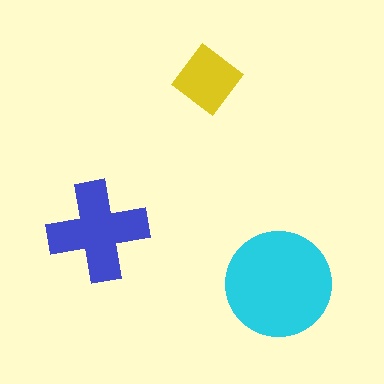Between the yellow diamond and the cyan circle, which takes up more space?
The cyan circle.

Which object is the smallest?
The yellow diamond.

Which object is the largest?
The cyan circle.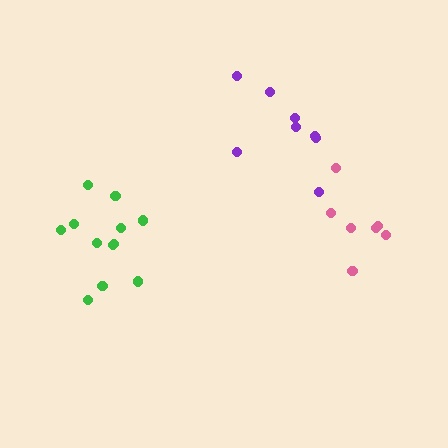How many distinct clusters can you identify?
There are 3 distinct clusters.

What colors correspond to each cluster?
The clusters are colored: green, purple, pink.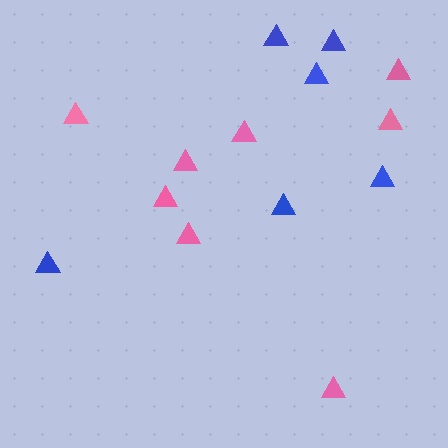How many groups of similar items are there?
There are 2 groups: one group of blue triangles (6) and one group of pink triangles (8).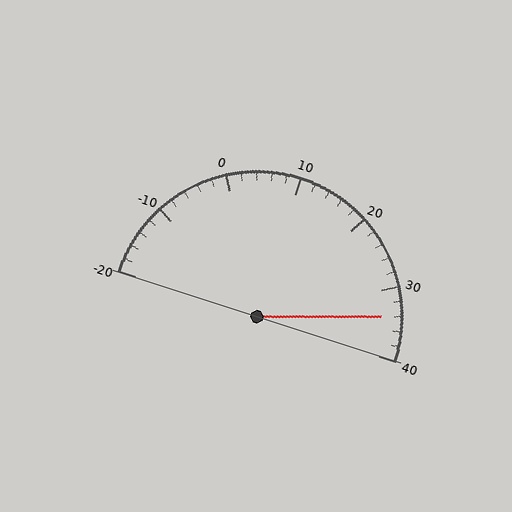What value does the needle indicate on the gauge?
The needle indicates approximately 34.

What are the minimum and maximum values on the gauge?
The gauge ranges from -20 to 40.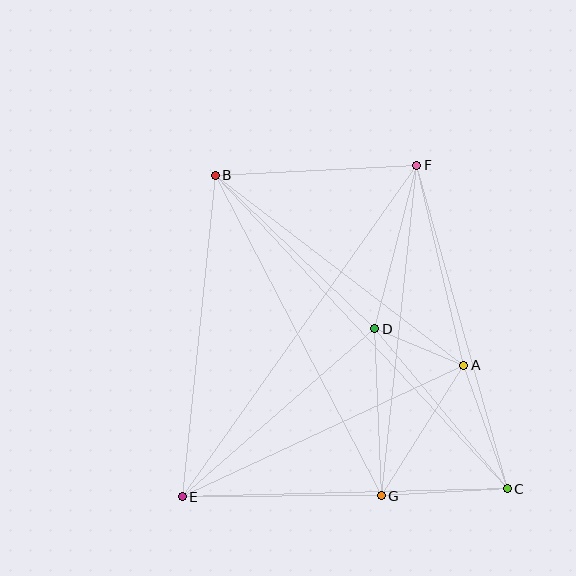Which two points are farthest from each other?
Points B and C are farthest from each other.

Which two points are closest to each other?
Points A and D are closest to each other.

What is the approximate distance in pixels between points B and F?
The distance between B and F is approximately 202 pixels.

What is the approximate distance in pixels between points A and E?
The distance between A and E is approximately 311 pixels.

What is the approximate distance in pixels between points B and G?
The distance between B and G is approximately 361 pixels.